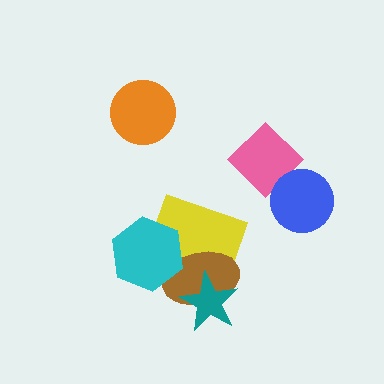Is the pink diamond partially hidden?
Yes, it is partially covered by another shape.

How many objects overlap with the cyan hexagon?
2 objects overlap with the cyan hexagon.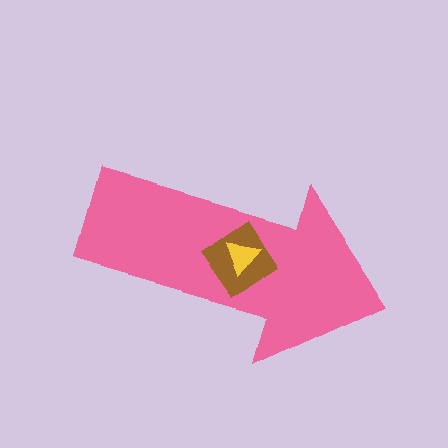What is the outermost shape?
The pink arrow.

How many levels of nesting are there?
3.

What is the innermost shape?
The yellow triangle.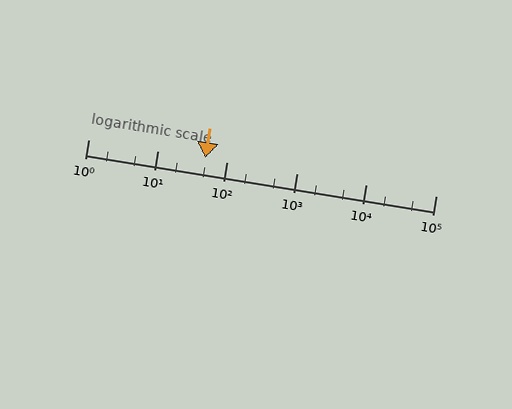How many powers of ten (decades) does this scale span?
The scale spans 5 decades, from 1 to 100000.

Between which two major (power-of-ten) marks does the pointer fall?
The pointer is between 10 and 100.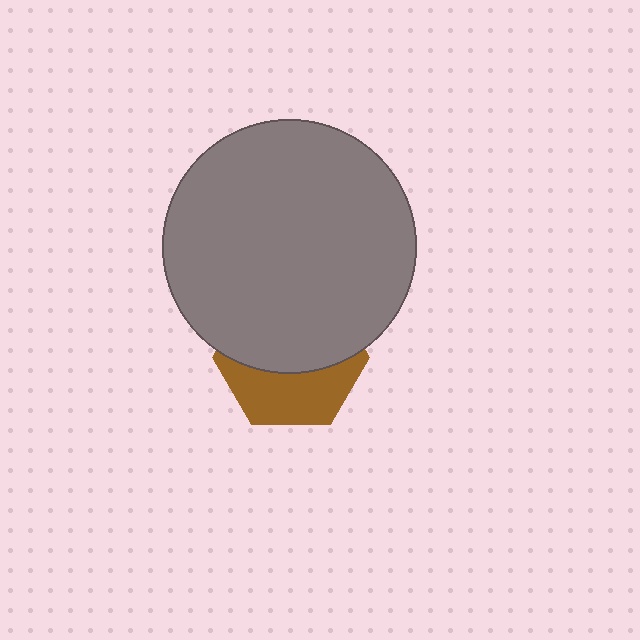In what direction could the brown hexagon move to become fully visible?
The brown hexagon could move down. That would shift it out from behind the gray circle entirely.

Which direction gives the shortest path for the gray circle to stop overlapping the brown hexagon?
Moving up gives the shortest separation.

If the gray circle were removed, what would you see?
You would see the complete brown hexagon.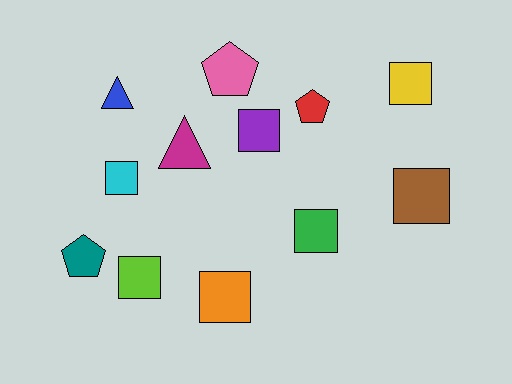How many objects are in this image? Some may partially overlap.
There are 12 objects.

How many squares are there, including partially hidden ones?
There are 7 squares.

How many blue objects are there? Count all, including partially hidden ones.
There is 1 blue object.